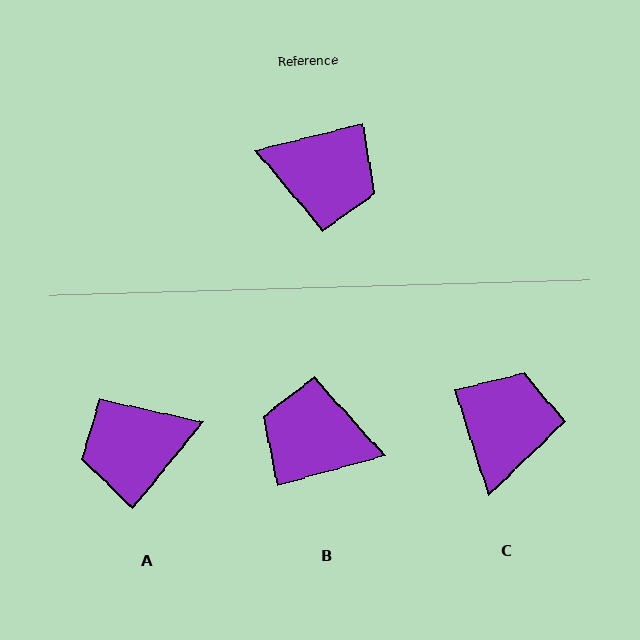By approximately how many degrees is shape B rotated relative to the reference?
Approximately 178 degrees clockwise.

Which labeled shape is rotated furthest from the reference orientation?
B, about 178 degrees away.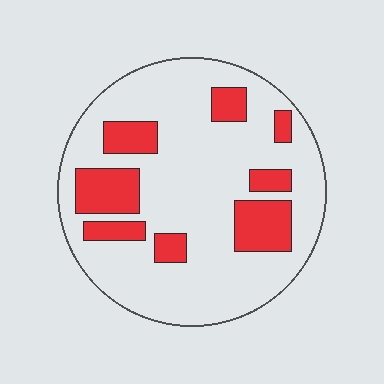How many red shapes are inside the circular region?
8.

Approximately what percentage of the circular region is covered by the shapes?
Approximately 25%.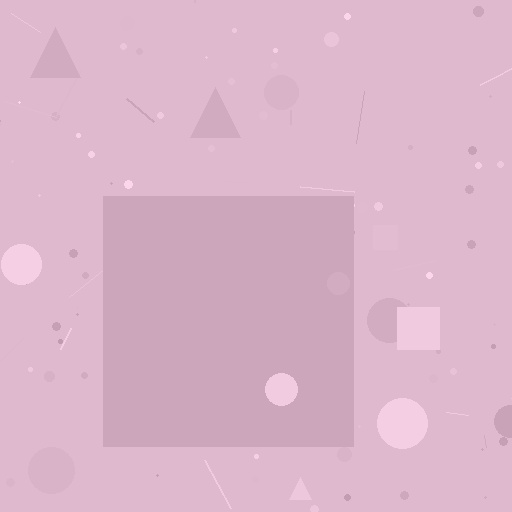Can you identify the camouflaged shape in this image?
The camouflaged shape is a square.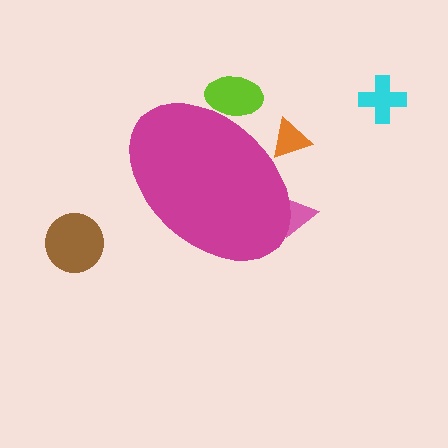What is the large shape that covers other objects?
A magenta ellipse.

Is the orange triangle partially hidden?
Yes, the orange triangle is partially hidden behind the magenta ellipse.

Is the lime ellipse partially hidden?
Yes, the lime ellipse is partially hidden behind the magenta ellipse.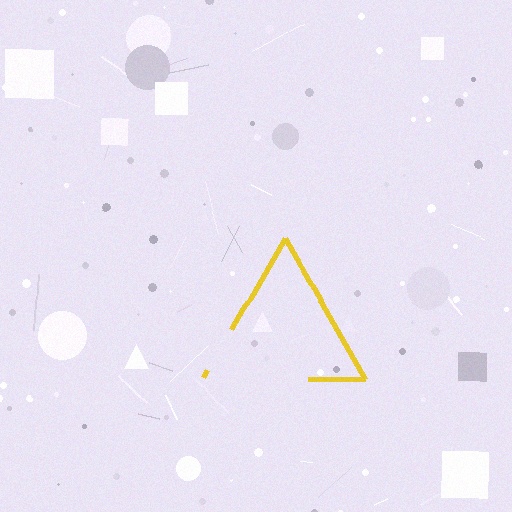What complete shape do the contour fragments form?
The contour fragments form a triangle.